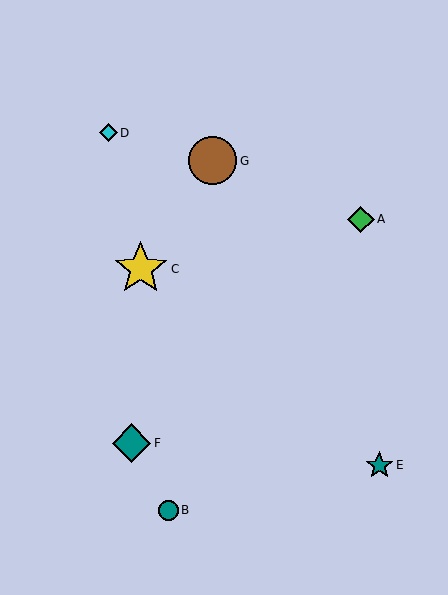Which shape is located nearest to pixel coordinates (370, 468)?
The teal star (labeled E) at (379, 465) is nearest to that location.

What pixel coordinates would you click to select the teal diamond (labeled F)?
Click at (132, 443) to select the teal diamond F.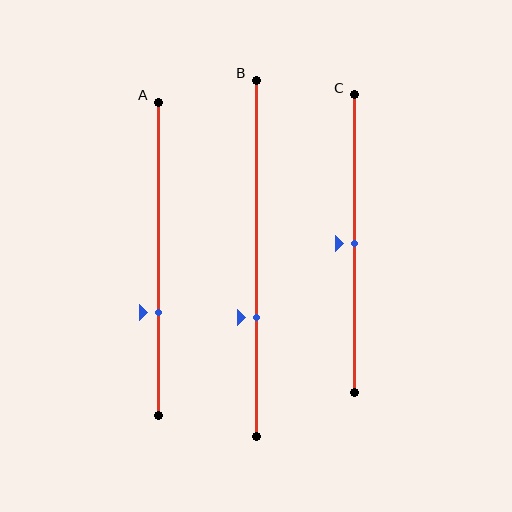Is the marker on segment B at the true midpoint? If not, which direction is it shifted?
No, the marker on segment B is shifted downward by about 17% of the segment length.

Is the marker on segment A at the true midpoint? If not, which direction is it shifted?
No, the marker on segment A is shifted downward by about 17% of the segment length.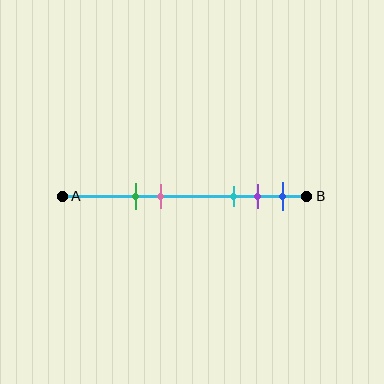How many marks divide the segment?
There are 5 marks dividing the segment.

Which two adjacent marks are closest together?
The purple and blue marks are the closest adjacent pair.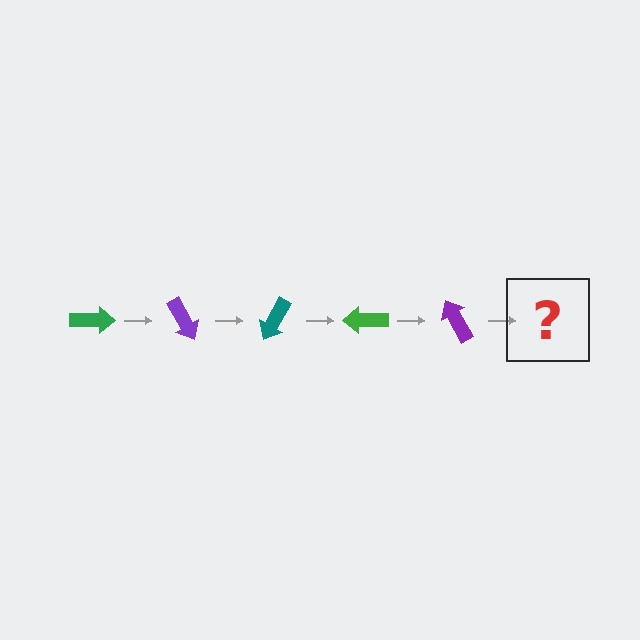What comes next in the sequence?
The next element should be a teal arrow, rotated 300 degrees from the start.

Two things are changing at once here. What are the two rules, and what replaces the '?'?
The two rules are that it rotates 60 degrees each step and the color cycles through green, purple, and teal. The '?' should be a teal arrow, rotated 300 degrees from the start.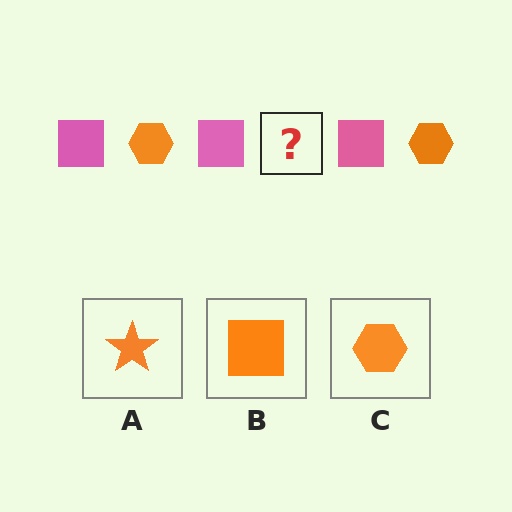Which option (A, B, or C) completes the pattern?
C.